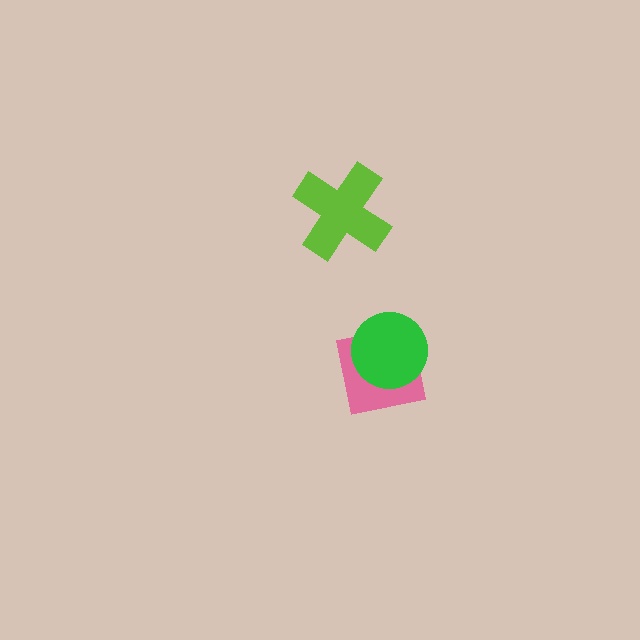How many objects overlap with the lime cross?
0 objects overlap with the lime cross.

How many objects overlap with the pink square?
1 object overlaps with the pink square.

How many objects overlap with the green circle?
1 object overlaps with the green circle.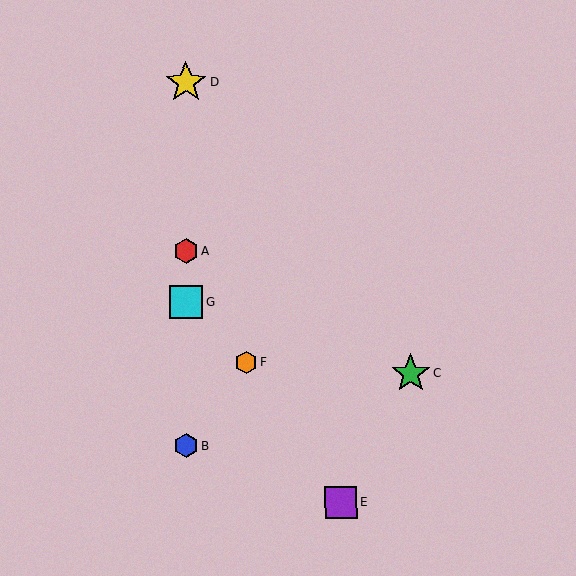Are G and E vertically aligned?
No, G is at x≈186 and E is at x≈341.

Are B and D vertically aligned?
Yes, both are at x≈186.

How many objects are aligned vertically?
4 objects (A, B, D, G) are aligned vertically.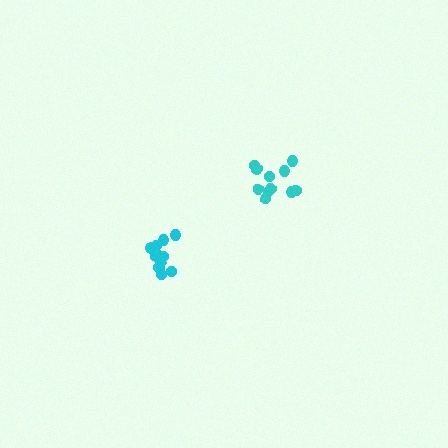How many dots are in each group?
Group 1: 11 dots, Group 2: 11 dots (22 total).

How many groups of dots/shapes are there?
There are 2 groups.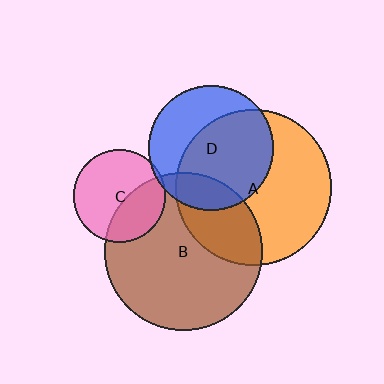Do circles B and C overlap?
Yes.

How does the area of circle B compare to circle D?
Approximately 1.6 times.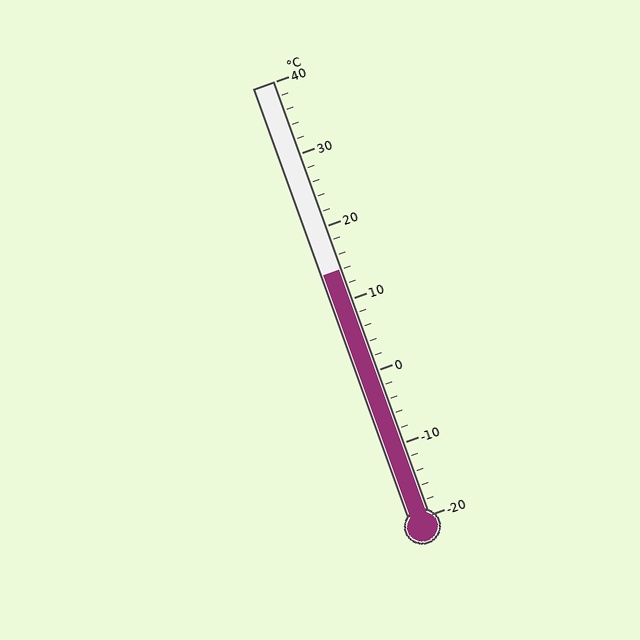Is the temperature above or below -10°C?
The temperature is above -10°C.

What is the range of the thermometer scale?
The thermometer scale ranges from -20°C to 40°C.